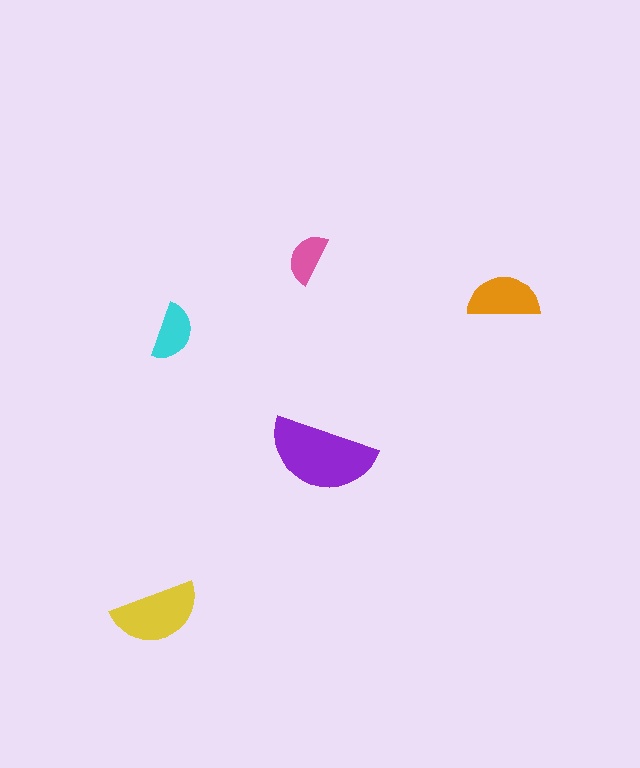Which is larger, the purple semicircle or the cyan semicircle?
The purple one.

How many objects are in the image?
There are 5 objects in the image.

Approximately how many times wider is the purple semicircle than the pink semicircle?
About 2 times wider.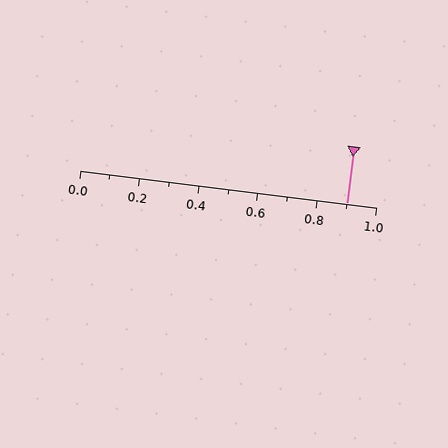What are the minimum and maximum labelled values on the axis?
The axis runs from 0.0 to 1.0.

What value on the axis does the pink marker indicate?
The marker indicates approximately 0.9.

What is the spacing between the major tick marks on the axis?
The major ticks are spaced 0.2 apart.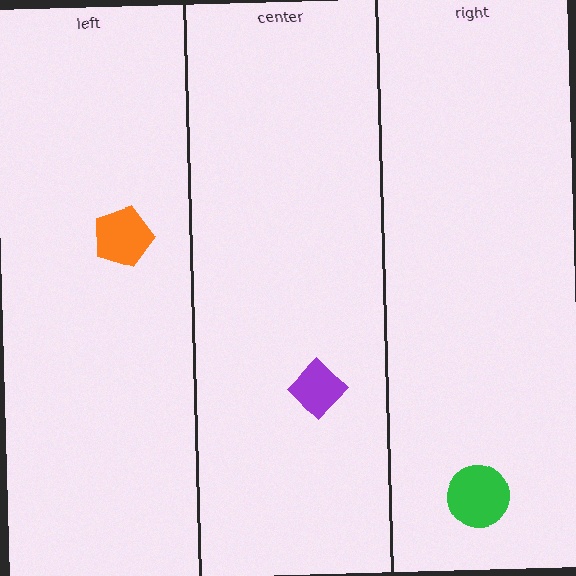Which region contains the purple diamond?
The center region.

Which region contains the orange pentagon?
The left region.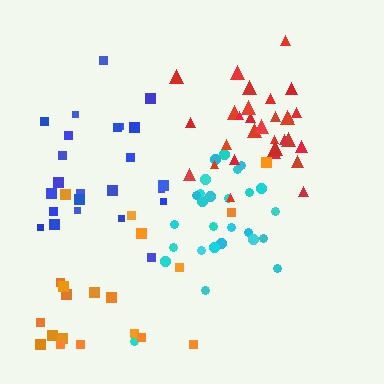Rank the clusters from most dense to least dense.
red, cyan, blue, orange.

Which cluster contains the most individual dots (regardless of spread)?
Red (30).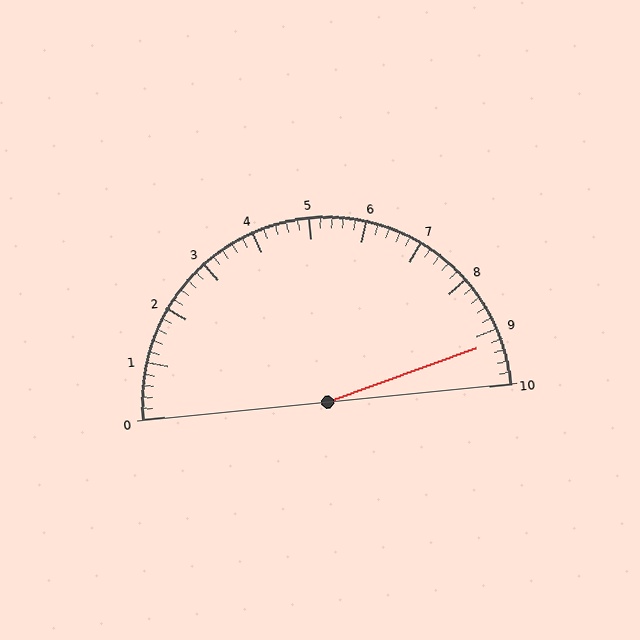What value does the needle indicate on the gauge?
The needle indicates approximately 9.2.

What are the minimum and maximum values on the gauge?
The gauge ranges from 0 to 10.